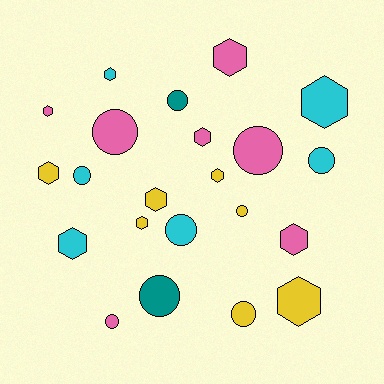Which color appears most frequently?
Yellow, with 7 objects.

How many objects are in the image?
There are 22 objects.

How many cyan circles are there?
There are 3 cyan circles.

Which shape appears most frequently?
Hexagon, with 12 objects.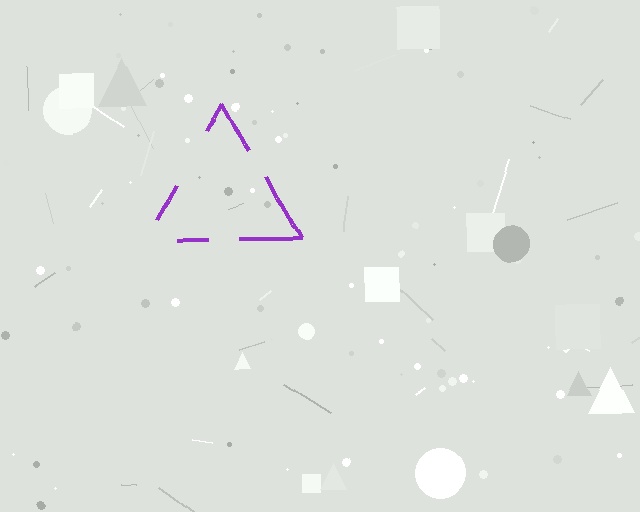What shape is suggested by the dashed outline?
The dashed outline suggests a triangle.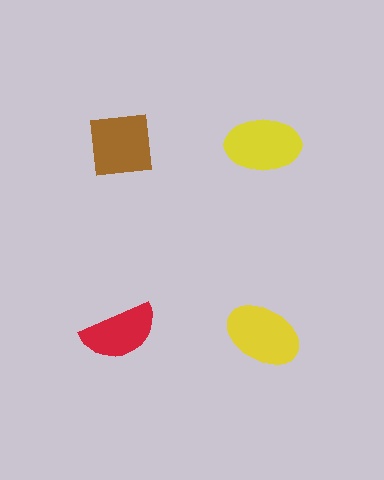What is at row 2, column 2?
A yellow ellipse.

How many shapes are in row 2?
2 shapes.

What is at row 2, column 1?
A red semicircle.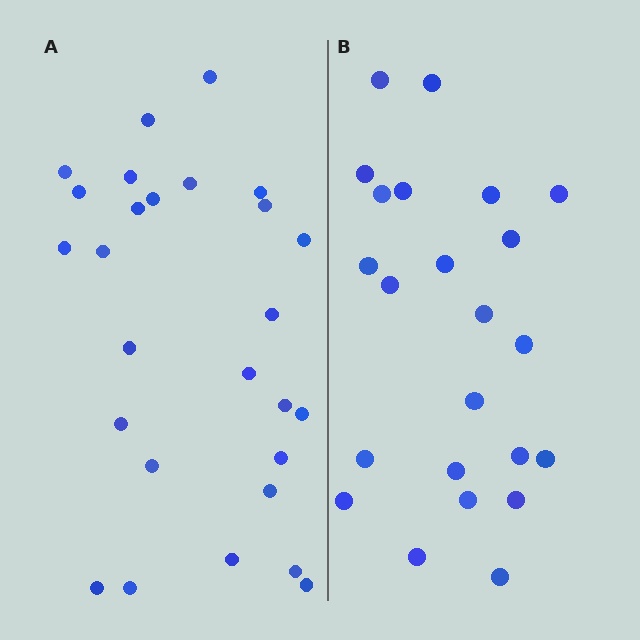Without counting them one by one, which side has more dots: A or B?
Region A (the left region) has more dots.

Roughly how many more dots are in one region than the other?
Region A has about 4 more dots than region B.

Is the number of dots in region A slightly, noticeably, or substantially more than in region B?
Region A has only slightly more — the two regions are fairly close. The ratio is roughly 1.2 to 1.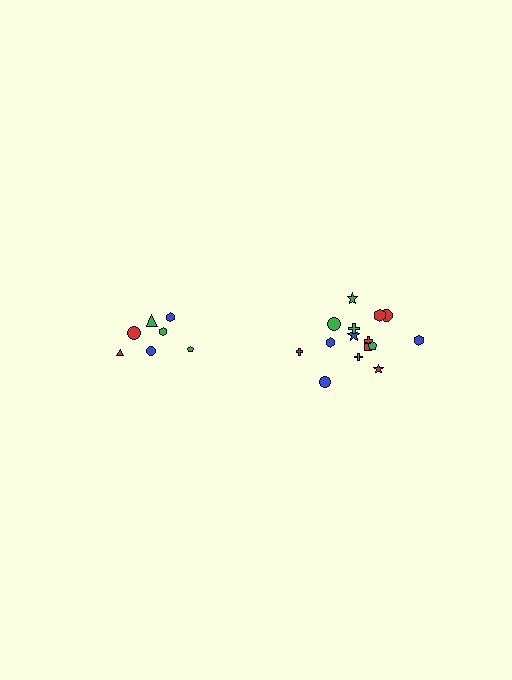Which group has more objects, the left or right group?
The right group.